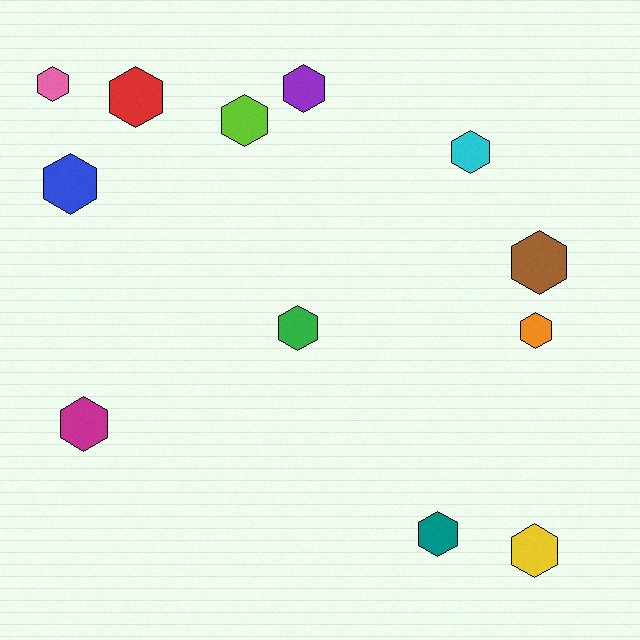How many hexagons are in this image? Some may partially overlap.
There are 12 hexagons.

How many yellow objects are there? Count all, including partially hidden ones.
There is 1 yellow object.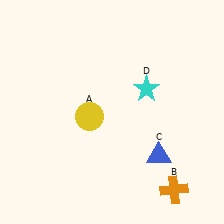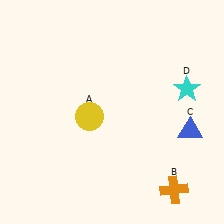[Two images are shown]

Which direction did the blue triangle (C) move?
The blue triangle (C) moved right.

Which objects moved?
The objects that moved are: the blue triangle (C), the cyan star (D).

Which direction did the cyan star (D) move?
The cyan star (D) moved right.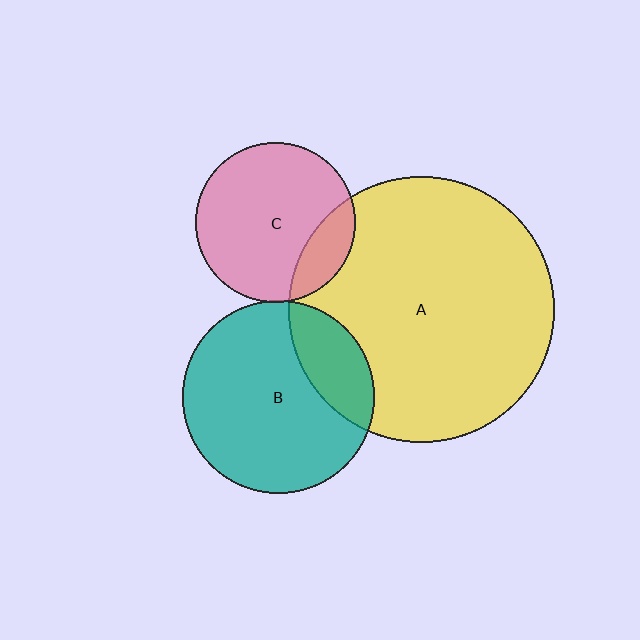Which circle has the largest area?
Circle A (yellow).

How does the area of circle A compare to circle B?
Approximately 1.9 times.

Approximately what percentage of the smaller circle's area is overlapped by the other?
Approximately 5%.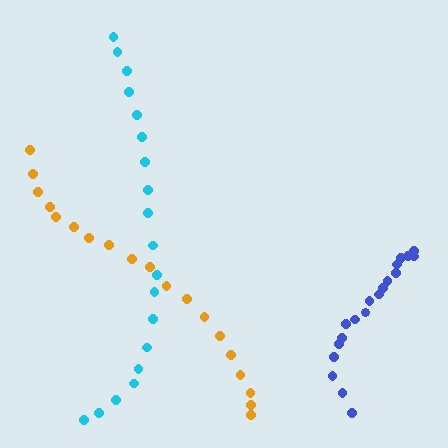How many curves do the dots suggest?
There are 3 distinct paths.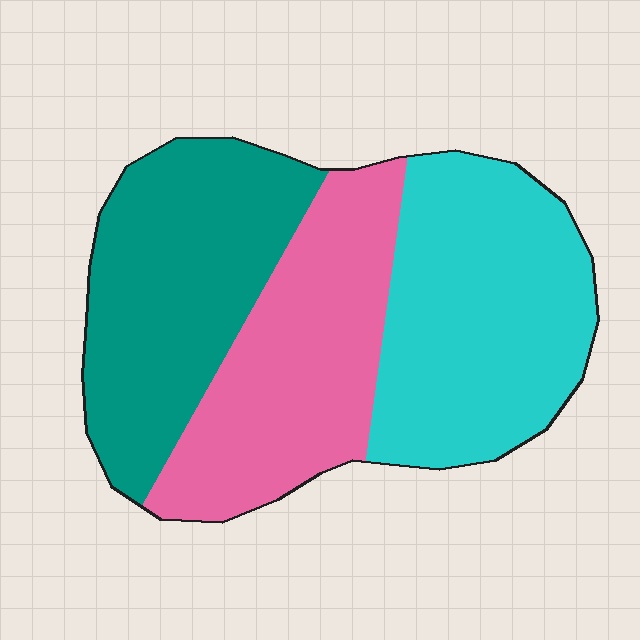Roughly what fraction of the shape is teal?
Teal covers around 35% of the shape.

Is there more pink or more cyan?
Cyan.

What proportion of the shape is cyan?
Cyan covers around 35% of the shape.